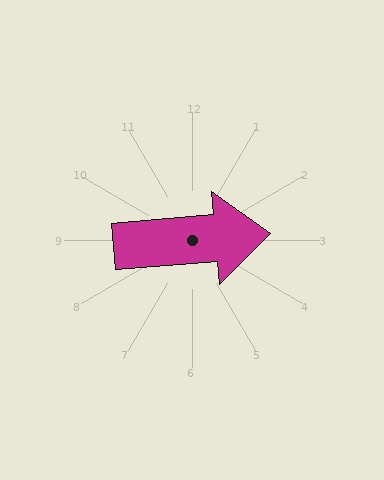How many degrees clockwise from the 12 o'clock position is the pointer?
Approximately 85 degrees.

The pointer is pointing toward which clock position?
Roughly 3 o'clock.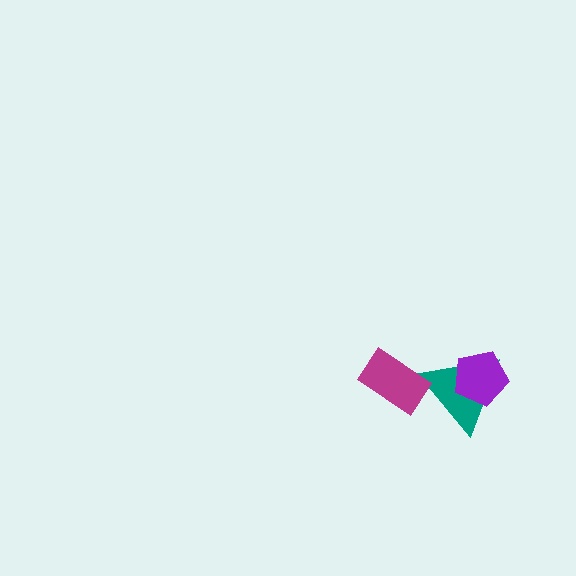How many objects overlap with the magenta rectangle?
1 object overlaps with the magenta rectangle.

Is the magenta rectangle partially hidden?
No, no other shape covers it.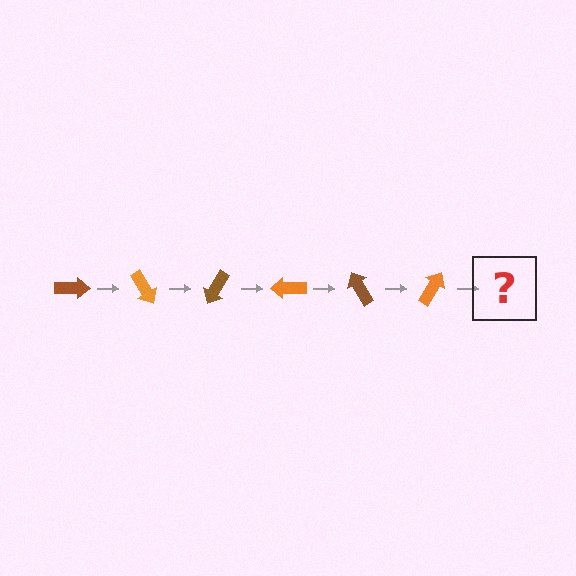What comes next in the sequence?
The next element should be a brown arrow, rotated 360 degrees from the start.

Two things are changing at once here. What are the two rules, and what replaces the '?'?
The two rules are that it rotates 60 degrees each step and the color cycles through brown and orange. The '?' should be a brown arrow, rotated 360 degrees from the start.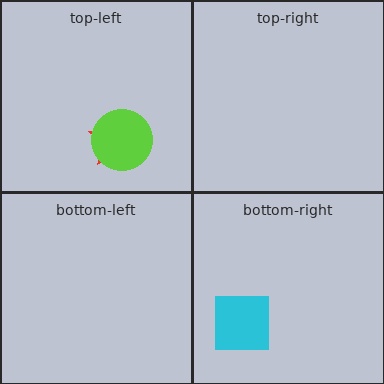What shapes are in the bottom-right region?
The cyan square.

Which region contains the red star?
The top-left region.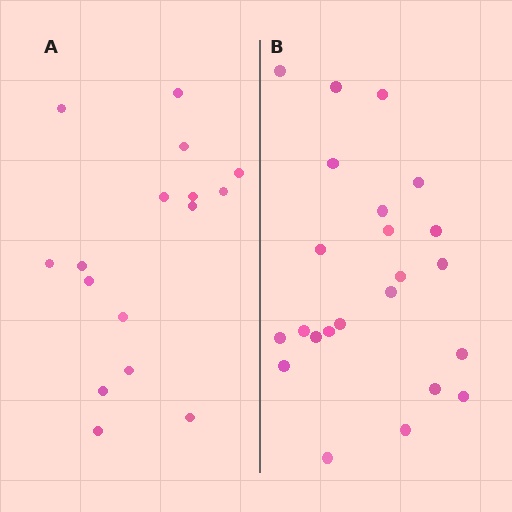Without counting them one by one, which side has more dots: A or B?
Region B (the right region) has more dots.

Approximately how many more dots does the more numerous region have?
Region B has roughly 8 or so more dots than region A.